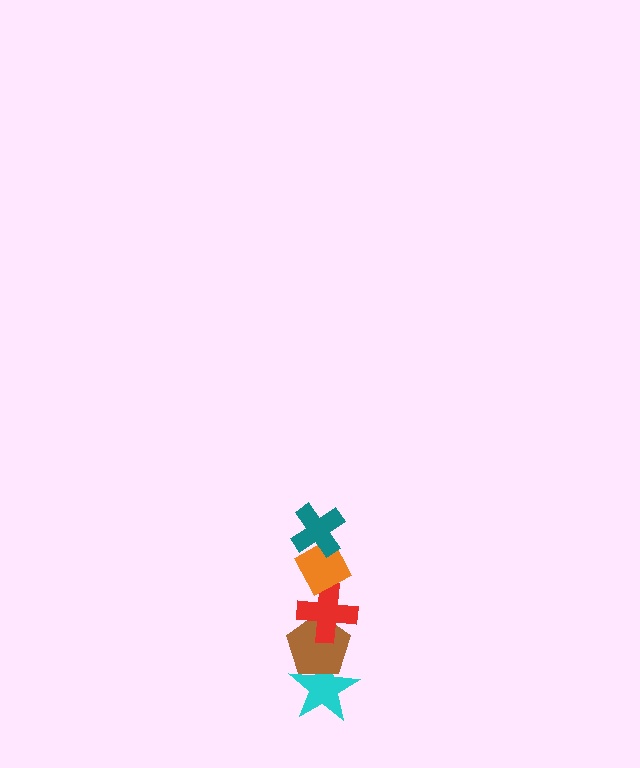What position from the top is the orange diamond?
The orange diamond is 2nd from the top.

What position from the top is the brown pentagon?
The brown pentagon is 4th from the top.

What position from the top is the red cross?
The red cross is 3rd from the top.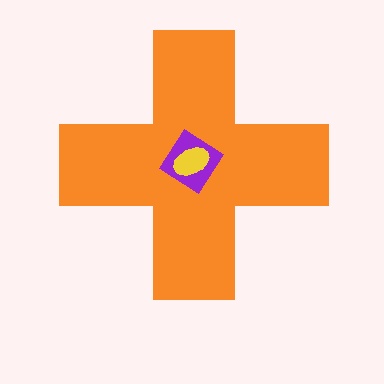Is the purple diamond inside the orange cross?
Yes.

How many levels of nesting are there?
3.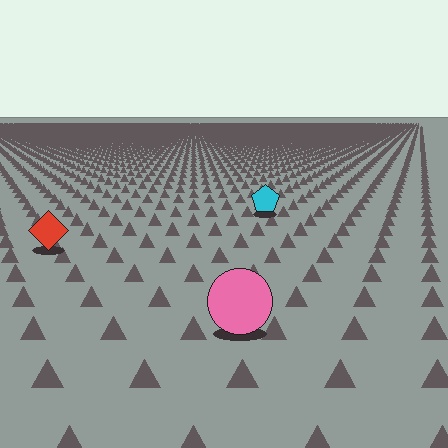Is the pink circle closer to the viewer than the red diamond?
Yes. The pink circle is closer — you can tell from the texture gradient: the ground texture is coarser near it.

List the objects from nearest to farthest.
From nearest to farthest: the pink circle, the red diamond, the cyan pentagon.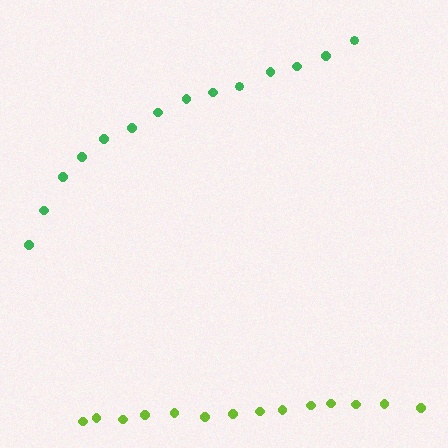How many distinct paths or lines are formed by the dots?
There are 2 distinct paths.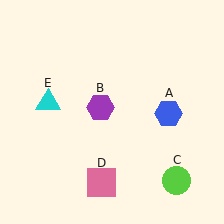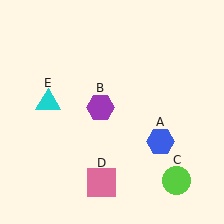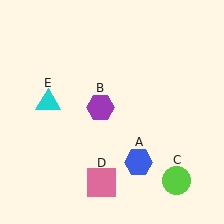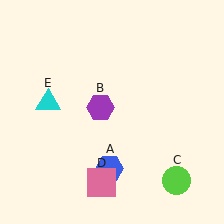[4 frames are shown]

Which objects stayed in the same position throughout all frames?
Purple hexagon (object B) and lime circle (object C) and pink square (object D) and cyan triangle (object E) remained stationary.